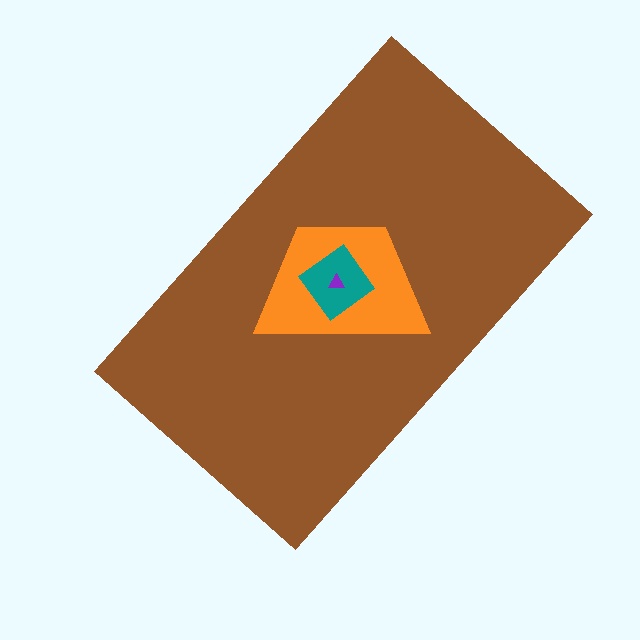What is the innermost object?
The purple triangle.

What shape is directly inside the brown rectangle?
The orange trapezoid.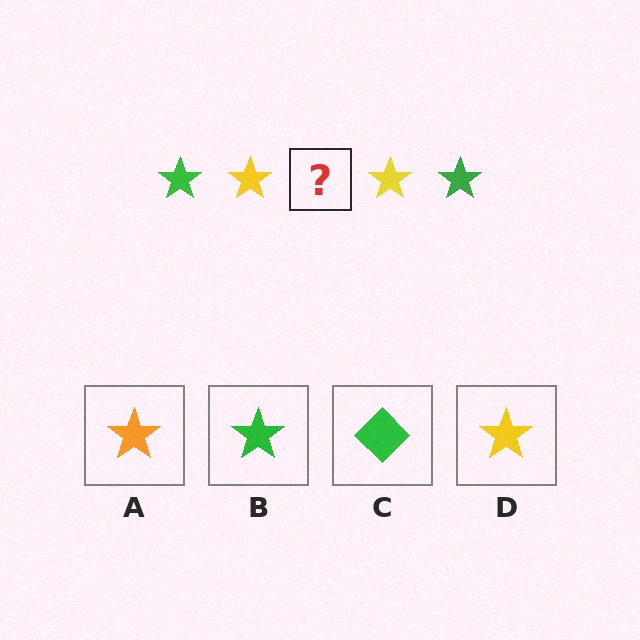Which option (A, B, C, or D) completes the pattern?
B.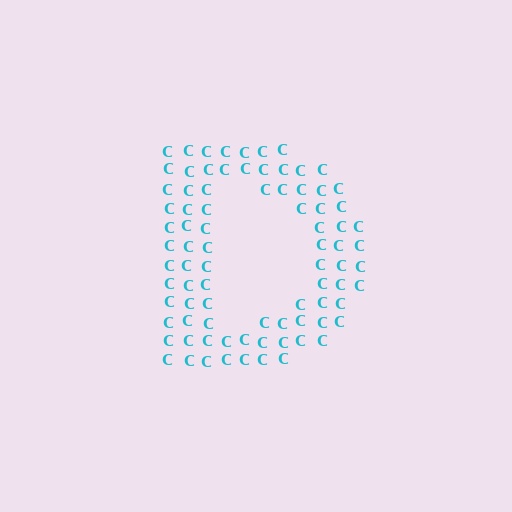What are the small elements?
The small elements are letter C's.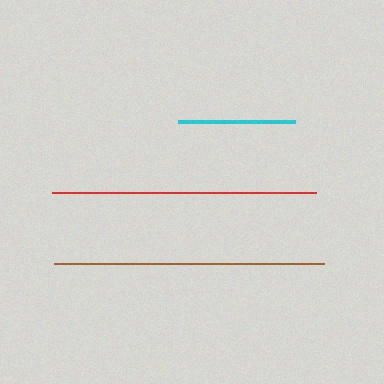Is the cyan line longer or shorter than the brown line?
The brown line is longer than the cyan line.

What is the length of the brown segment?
The brown segment is approximately 270 pixels long.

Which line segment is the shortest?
The cyan line is the shortest at approximately 117 pixels.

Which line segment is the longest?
The brown line is the longest at approximately 270 pixels.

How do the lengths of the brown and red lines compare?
The brown and red lines are approximately the same length.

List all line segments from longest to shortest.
From longest to shortest: brown, red, cyan.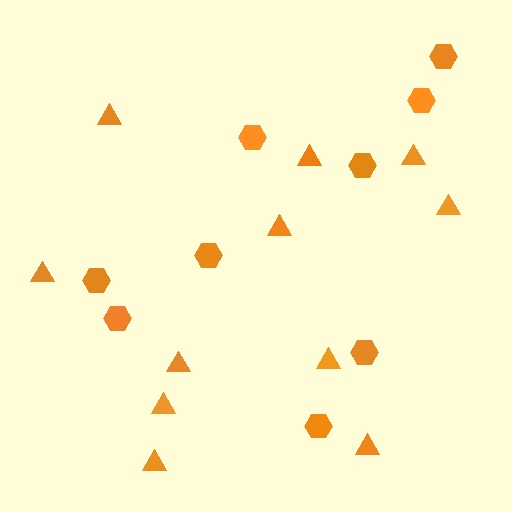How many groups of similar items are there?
There are 2 groups: one group of hexagons (9) and one group of triangles (11).